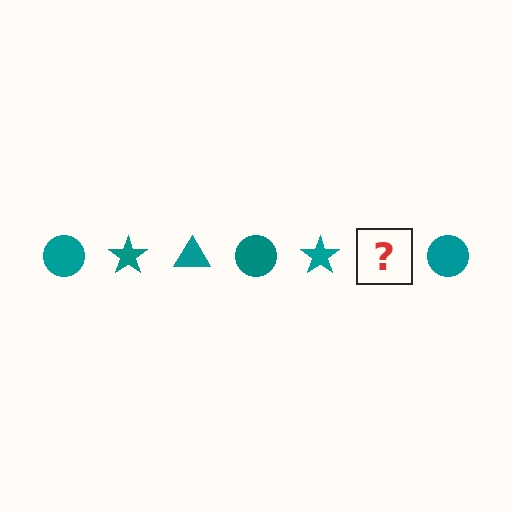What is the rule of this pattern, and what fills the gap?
The rule is that the pattern cycles through circle, star, triangle shapes in teal. The gap should be filled with a teal triangle.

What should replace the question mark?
The question mark should be replaced with a teal triangle.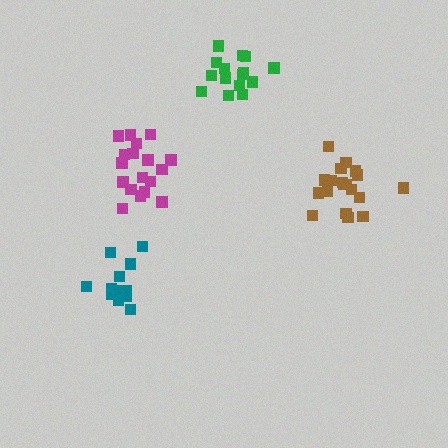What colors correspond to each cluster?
The clusters are colored: brown, teal, green, magenta.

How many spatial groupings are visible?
There are 4 spatial groupings.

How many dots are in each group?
Group 1: 19 dots, Group 2: 13 dots, Group 3: 16 dots, Group 4: 19 dots (67 total).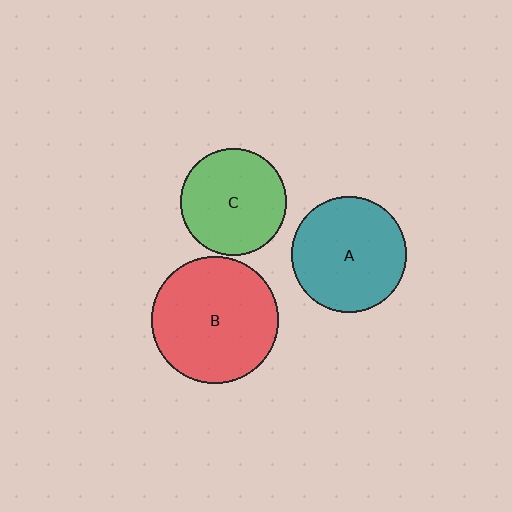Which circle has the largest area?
Circle B (red).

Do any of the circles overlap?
No, none of the circles overlap.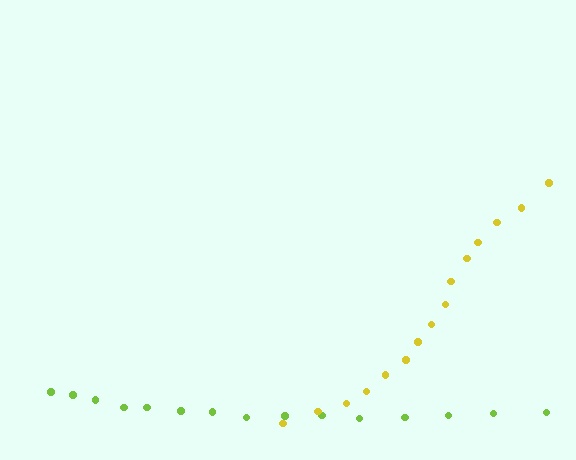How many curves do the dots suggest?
There are 2 distinct paths.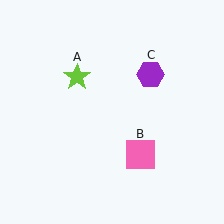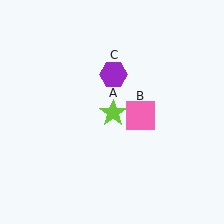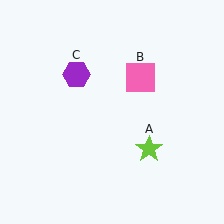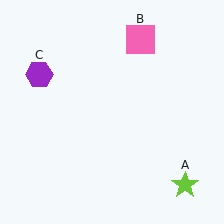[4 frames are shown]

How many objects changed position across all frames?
3 objects changed position: lime star (object A), pink square (object B), purple hexagon (object C).